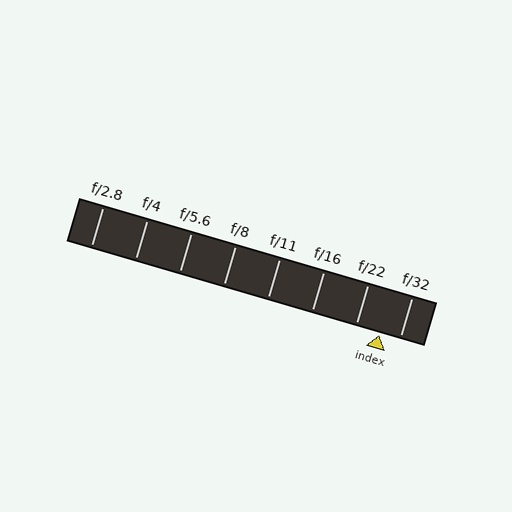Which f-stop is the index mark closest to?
The index mark is closest to f/32.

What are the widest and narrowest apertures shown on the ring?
The widest aperture shown is f/2.8 and the narrowest is f/32.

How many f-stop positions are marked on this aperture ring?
There are 8 f-stop positions marked.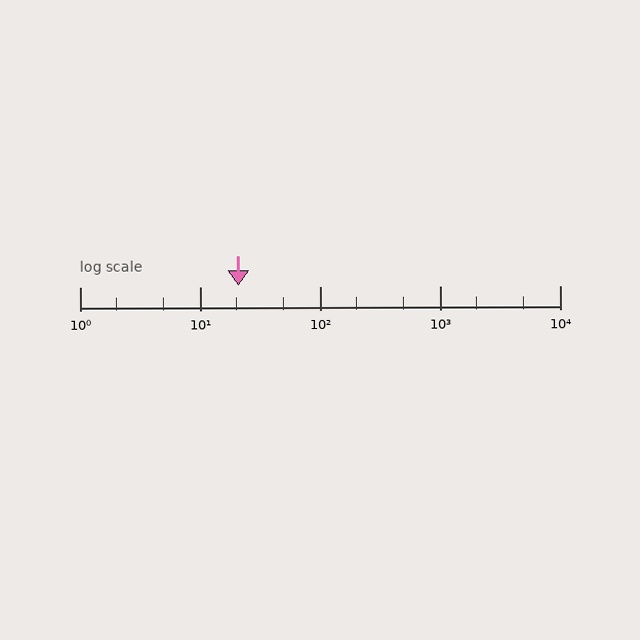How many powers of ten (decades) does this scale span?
The scale spans 4 decades, from 1 to 10000.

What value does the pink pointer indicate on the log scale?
The pointer indicates approximately 21.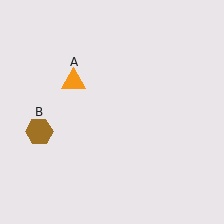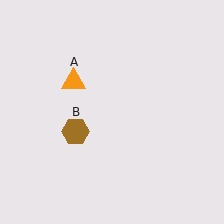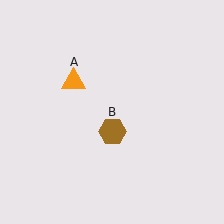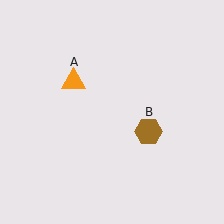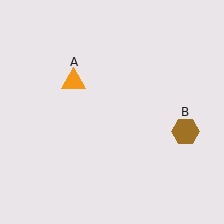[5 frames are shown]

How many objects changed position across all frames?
1 object changed position: brown hexagon (object B).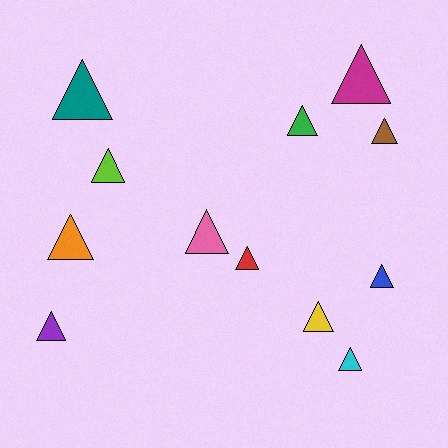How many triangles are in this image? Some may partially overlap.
There are 12 triangles.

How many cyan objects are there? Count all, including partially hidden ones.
There is 1 cyan object.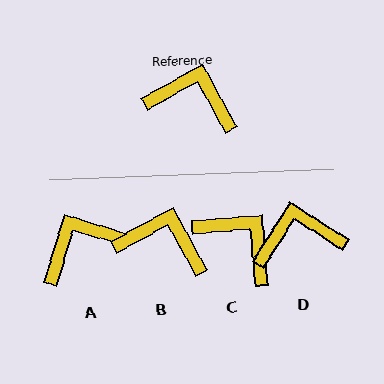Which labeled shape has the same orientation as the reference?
B.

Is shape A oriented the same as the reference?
No, it is off by about 45 degrees.